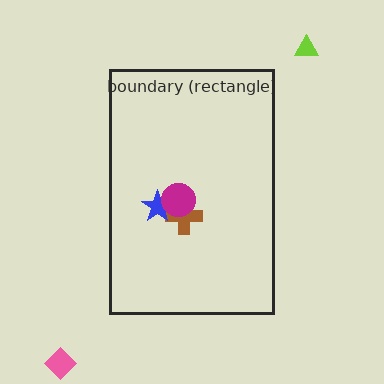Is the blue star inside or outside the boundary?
Inside.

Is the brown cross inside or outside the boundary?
Inside.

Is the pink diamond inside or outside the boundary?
Outside.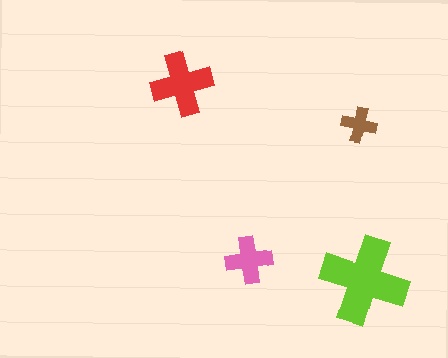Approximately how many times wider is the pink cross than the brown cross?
About 1.5 times wider.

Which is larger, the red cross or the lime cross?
The lime one.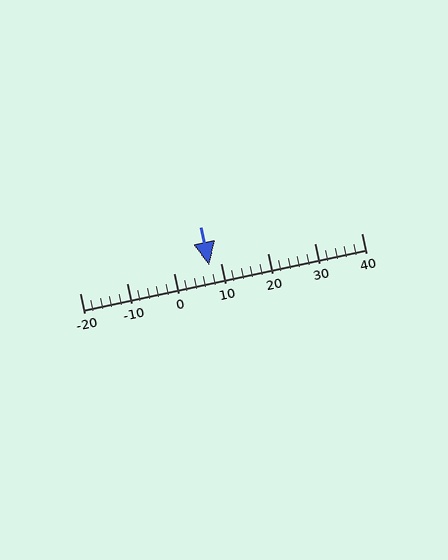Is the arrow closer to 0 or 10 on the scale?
The arrow is closer to 10.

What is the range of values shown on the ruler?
The ruler shows values from -20 to 40.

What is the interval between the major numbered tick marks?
The major tick marks are spaced 10 units apart.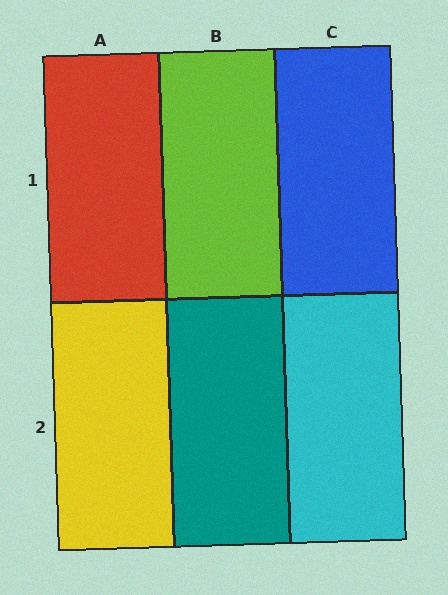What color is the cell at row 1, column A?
Red.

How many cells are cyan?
1 cell is cyan.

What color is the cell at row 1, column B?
Lime.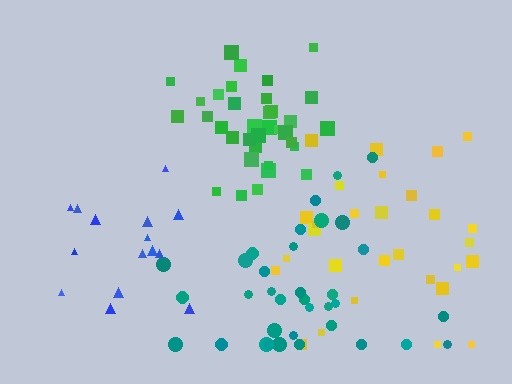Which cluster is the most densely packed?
Green.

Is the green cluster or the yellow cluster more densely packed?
Green.